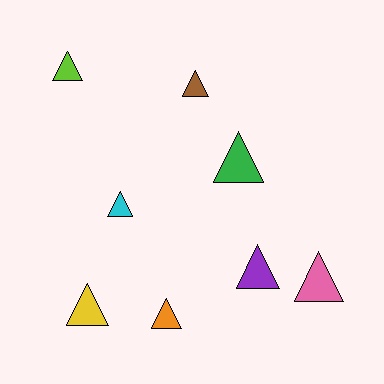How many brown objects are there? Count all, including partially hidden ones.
There is 1 brown object.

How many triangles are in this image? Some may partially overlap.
There are 8 triangles.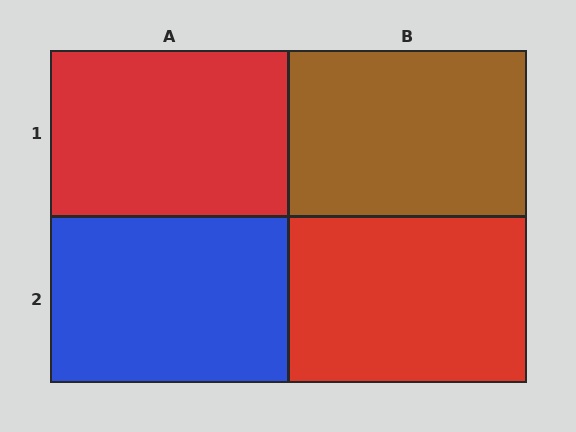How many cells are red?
2 cells are red.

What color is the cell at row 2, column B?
Red.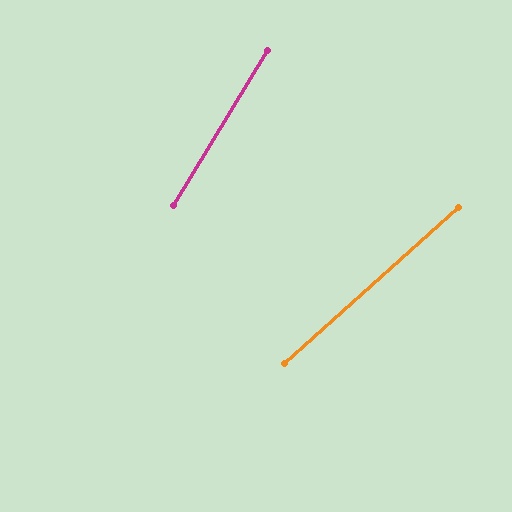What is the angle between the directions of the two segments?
Approximately 17 degrees.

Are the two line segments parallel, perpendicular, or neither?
Neither parallel nor perpendicular — they differ by about 17°.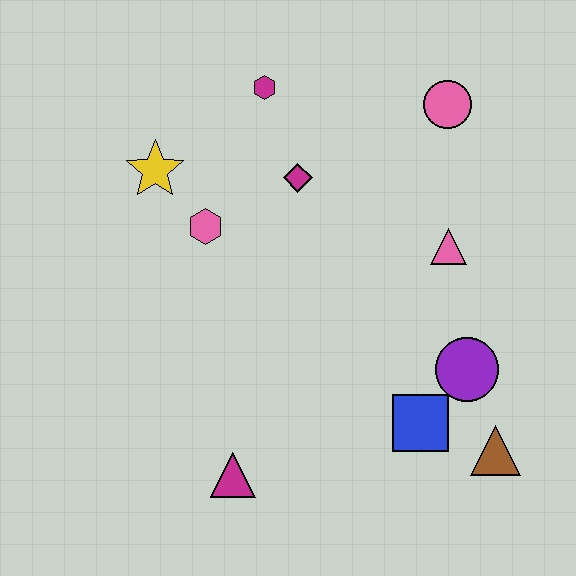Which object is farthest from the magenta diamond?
The brown triangle is farthest from the magenta diamond.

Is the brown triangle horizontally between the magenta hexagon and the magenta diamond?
No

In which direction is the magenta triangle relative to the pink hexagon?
The magenta triangle is below the pink hexagon.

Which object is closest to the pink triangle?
The purple circle is closest to the pink triangle.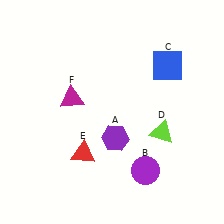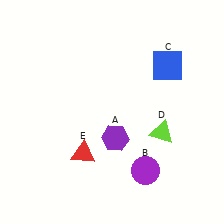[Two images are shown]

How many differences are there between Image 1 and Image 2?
There is 1 difference between the two images.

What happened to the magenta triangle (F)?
The magenta triangle (F) was removed in Image 2. It was in the top-left area of Image 1.